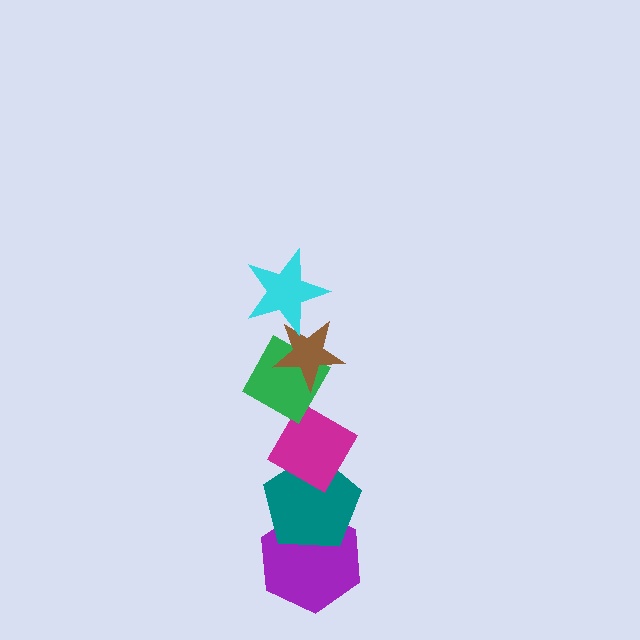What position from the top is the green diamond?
The green diamond is 3rd from the top.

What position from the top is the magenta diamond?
The magenta diamond is 4th from the top.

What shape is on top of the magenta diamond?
The green diamond is on top of the magenta diamond.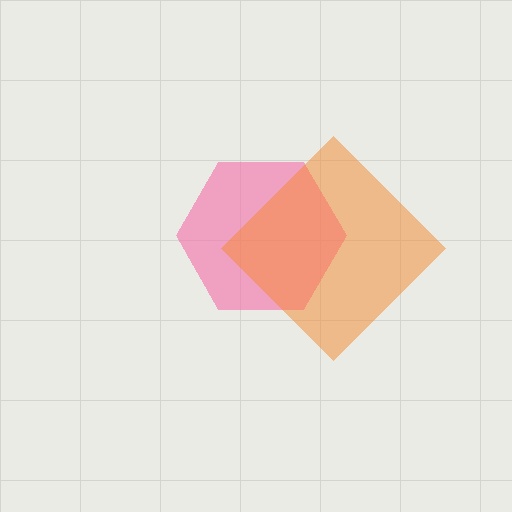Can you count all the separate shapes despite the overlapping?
Yes, there are 2 separate shapes.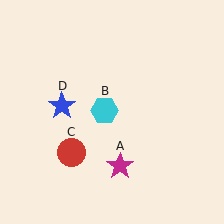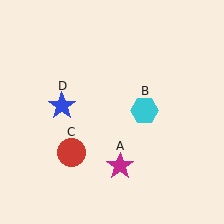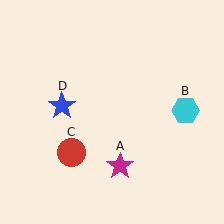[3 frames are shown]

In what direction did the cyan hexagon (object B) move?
The cyan hexagon (object B) moved right.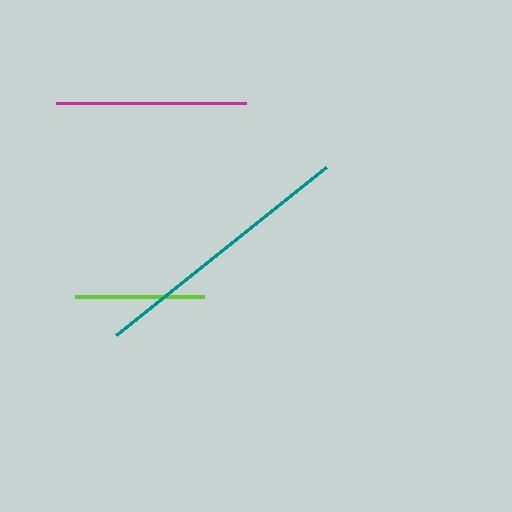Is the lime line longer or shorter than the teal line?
The teal line is longer than the lime line.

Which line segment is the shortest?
The lime line is the shortest at approximately 129 pixels.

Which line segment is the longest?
The teal line is the longest at approximately 269 pixels.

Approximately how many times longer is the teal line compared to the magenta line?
The teal line is approximately 1.4 times the length of the magenta line.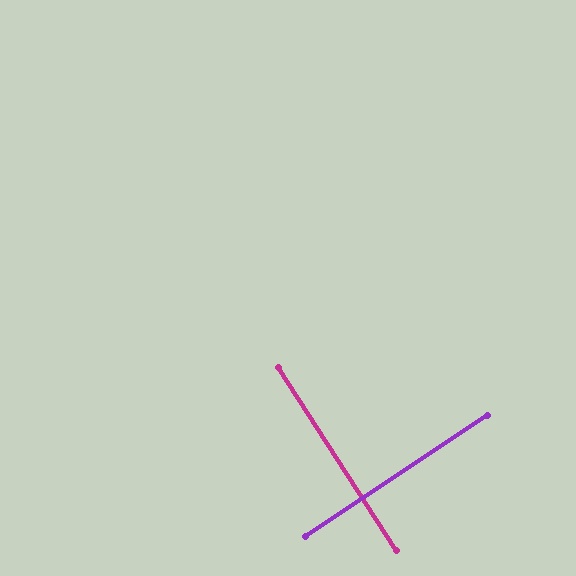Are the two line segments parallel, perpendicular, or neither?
Perpendicular — they meet at approximately 89°.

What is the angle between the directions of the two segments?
Approximately 89 degrees.